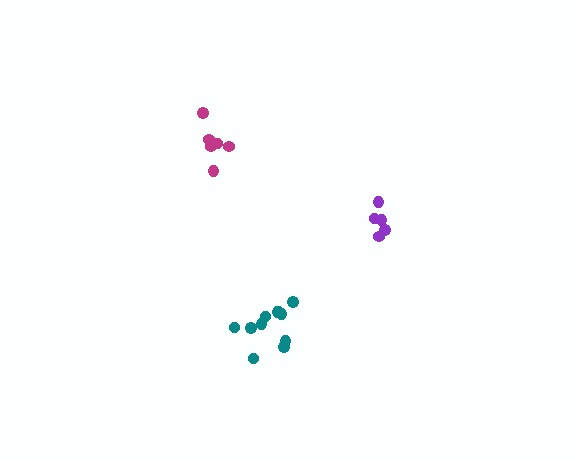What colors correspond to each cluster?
The clusters are colored: purple, magenta, teal.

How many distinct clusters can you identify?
There are 3 distinct clusters.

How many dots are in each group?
Group 1: 5 dots, Group 2: 6 dots, Group 3: 11 dots (22 total).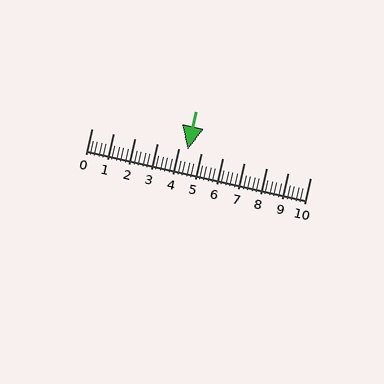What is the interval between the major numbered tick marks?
The major tick marks are spaced 1 units apart.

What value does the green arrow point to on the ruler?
The green arrow points to approximately 4.4.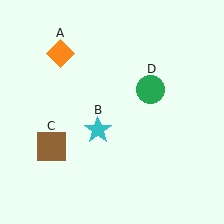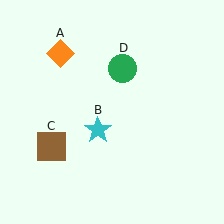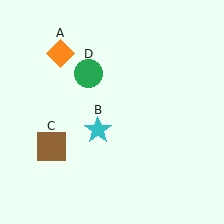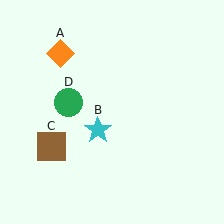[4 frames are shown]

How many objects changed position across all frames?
1 object changed position: green circle (object D).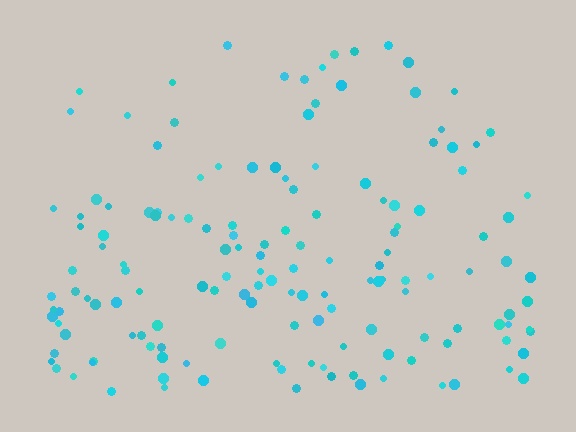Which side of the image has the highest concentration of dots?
The bottom.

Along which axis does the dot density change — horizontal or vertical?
Vertical.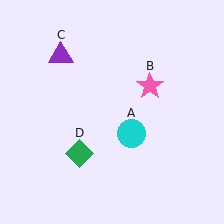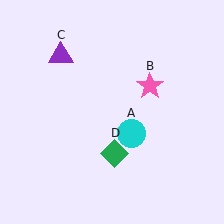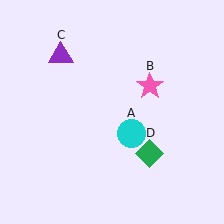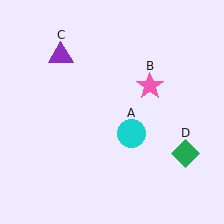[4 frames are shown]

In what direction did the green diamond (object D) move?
The green diamond (object D) moved right.